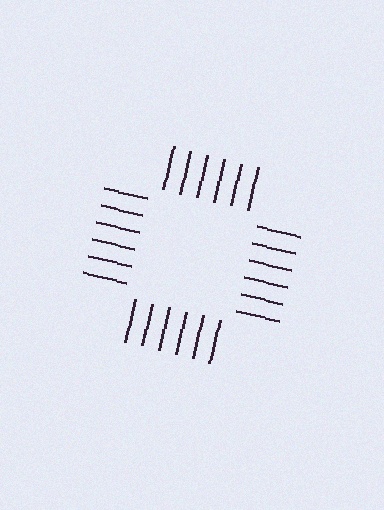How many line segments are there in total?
24 — 6 along each of the 4 edges.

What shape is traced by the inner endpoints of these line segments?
An illusory square — the line segments terminate on its edges but no continuous stroke is drawn.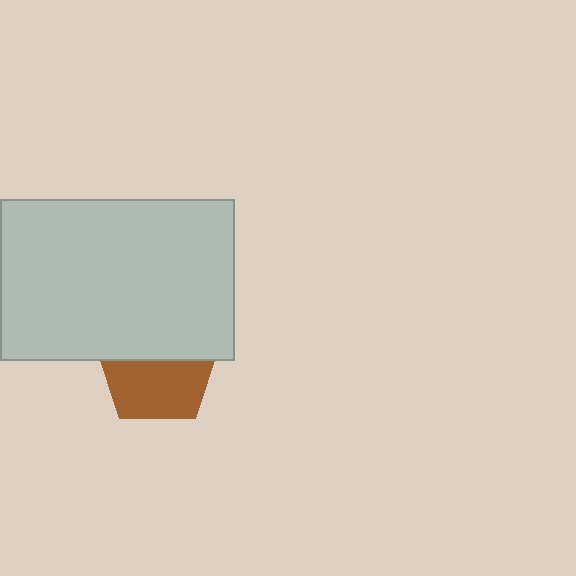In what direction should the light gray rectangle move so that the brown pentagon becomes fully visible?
The light gray rectangle should move up. That is the shortest direction to clear the overlap and leave the brown pentagon fully visible.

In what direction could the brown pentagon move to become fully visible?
The brown pentagon could move down. That would shift it out from behind the light gray rectangle entirely.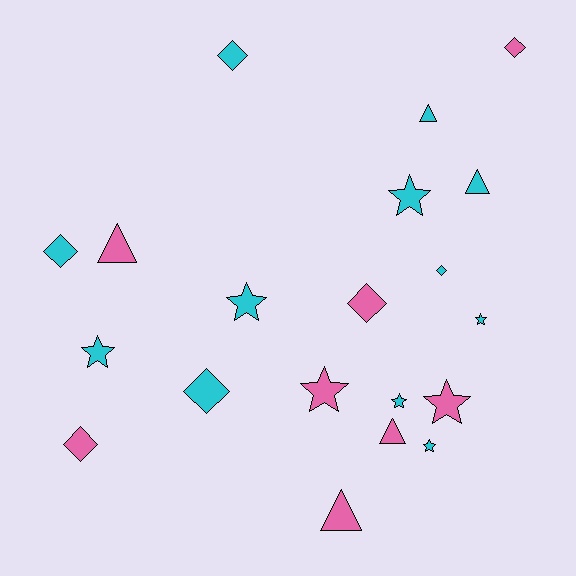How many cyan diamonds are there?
There are 4 cyan diamonds.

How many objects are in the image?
There are 20 objects.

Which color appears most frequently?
Cyan, with 12 objects.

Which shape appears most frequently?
Star, with 8 objects.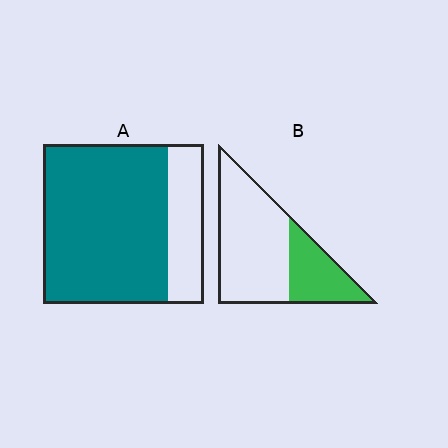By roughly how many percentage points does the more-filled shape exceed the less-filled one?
By roughly 45 percentage points (A over B).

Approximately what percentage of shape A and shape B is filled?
A is approximately 80% and B is approximately 30%.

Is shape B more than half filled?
No.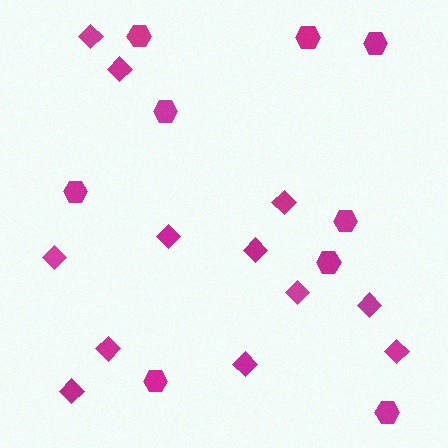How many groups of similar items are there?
There are 2 groups: one group of diamonds (12) and one group of hexagons (9).